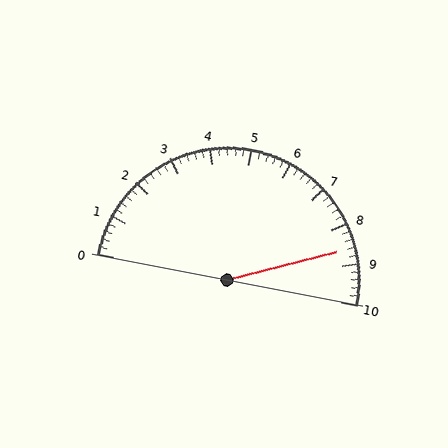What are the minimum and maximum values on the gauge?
The gauge ranges from 0 to 10.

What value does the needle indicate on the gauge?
The needle indicates approximately 8.6.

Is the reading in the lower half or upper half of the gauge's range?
The reading is in the upper half of the range (0 to 10).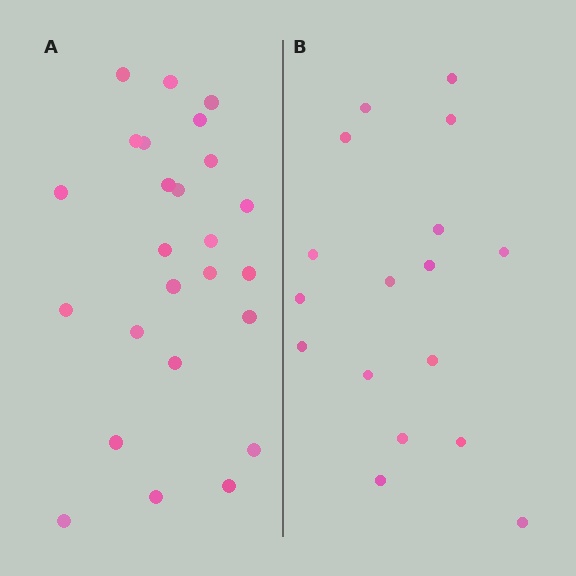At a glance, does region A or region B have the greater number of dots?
Region A (the left region) has more dots.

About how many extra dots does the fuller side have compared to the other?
Region A has roughly 8 or so more dots than region B.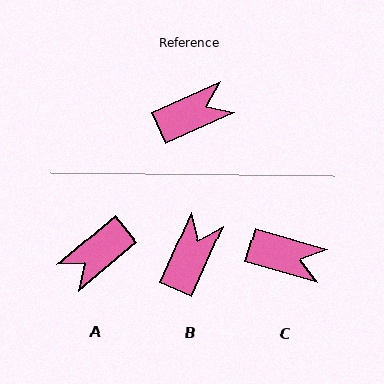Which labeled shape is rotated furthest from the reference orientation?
A, about 164 degrees away.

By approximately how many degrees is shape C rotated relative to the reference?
Approximately 41 degrees clockwise.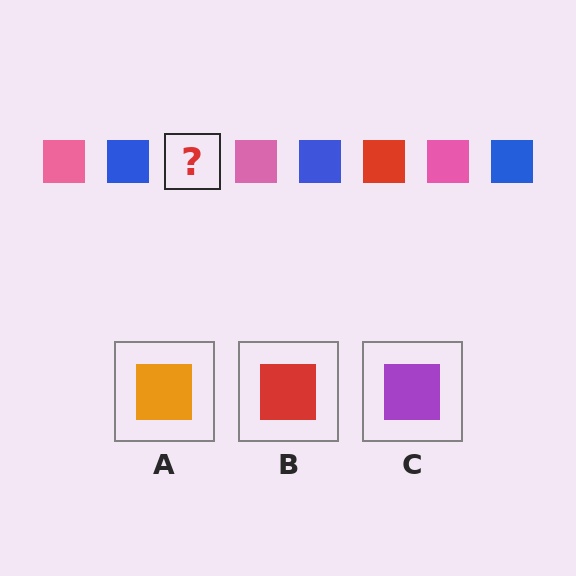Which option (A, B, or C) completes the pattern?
B.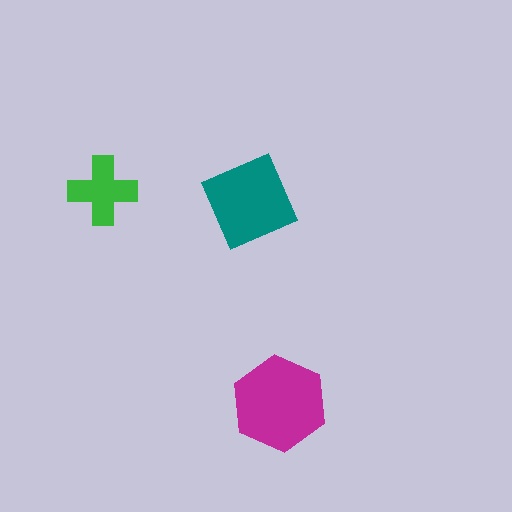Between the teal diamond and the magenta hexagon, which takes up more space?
The magenta hexagon.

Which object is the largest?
The magenta hexagon.